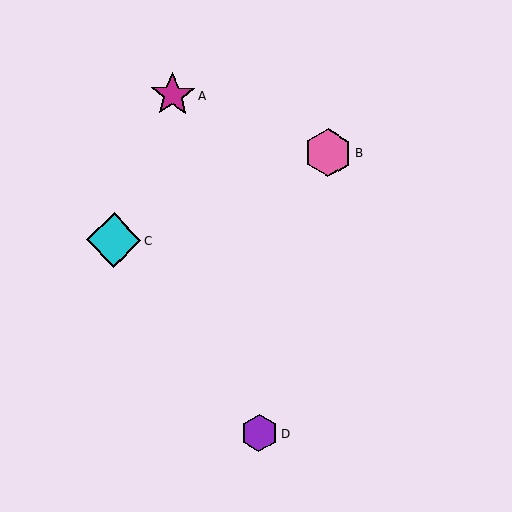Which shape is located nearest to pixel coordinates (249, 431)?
The purple hexagon (labeled D) at (259, 433) is nearest to that location.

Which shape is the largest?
The cyan diamond (labeled C) is the largest.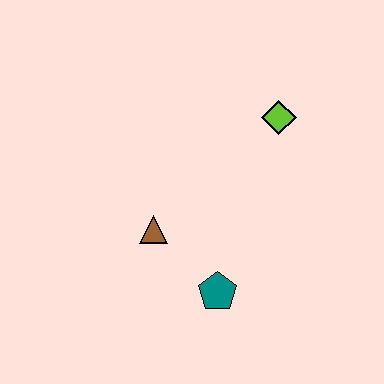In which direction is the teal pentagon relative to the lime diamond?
The teal pentagon is below the lime diamond.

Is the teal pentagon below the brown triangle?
Yes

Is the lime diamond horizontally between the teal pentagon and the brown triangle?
No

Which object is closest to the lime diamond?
The brown triangle is closest to the lime diamond.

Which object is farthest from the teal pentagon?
The lime diamond is farthest from the teal pentagon.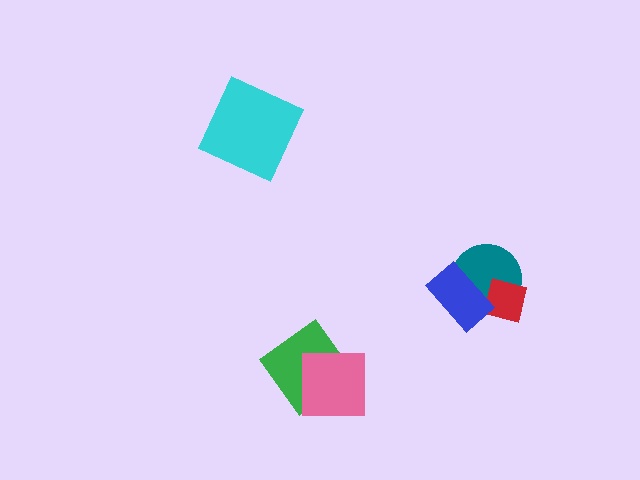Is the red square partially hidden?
Yes, it is partially covered by another shape.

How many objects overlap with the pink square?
1 object overlaps with the pink square.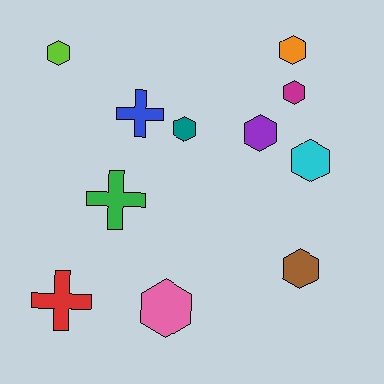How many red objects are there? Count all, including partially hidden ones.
There is 1 red object.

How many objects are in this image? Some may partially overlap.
There are 11 objects.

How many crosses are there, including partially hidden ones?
There are 3 crosses.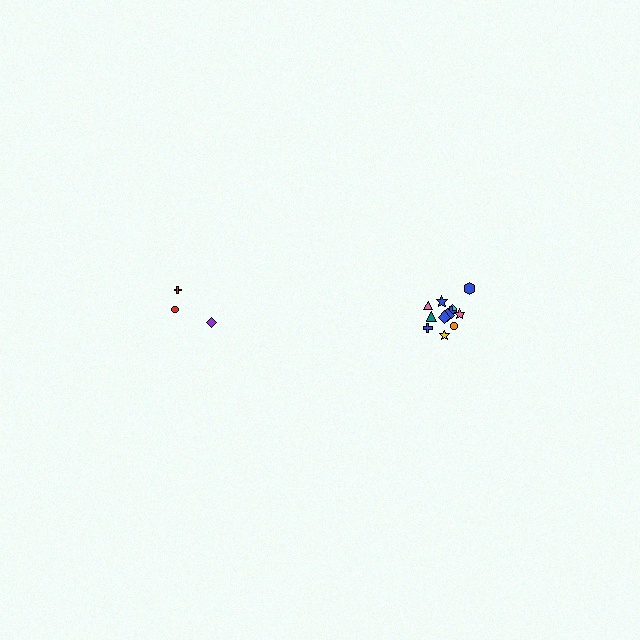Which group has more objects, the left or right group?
The right group.